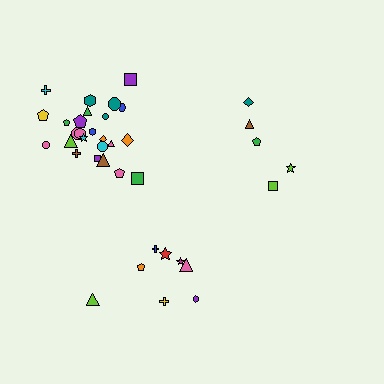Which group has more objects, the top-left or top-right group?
The top-left group.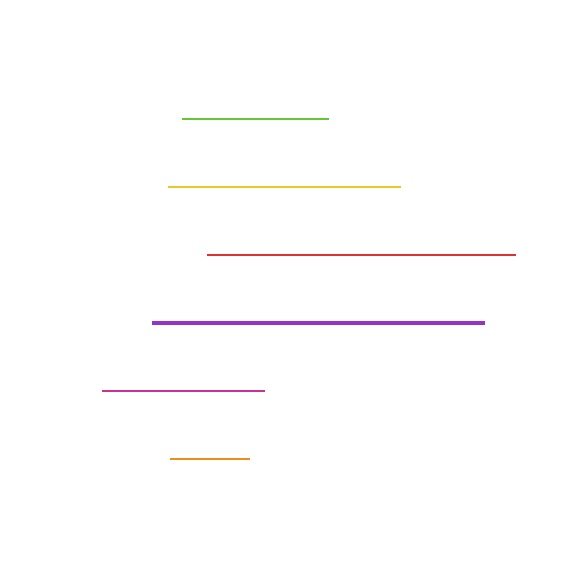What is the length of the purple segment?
The purple segment is approximately 332 pixels long.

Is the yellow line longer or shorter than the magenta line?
The yellow line is longer than the magenta line.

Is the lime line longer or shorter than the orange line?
The lime line is longer than the orange line.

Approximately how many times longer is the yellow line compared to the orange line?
The yellow line is approximately 2.9 times the length of the orange line.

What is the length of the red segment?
The red segment is approximately 308 pixels long.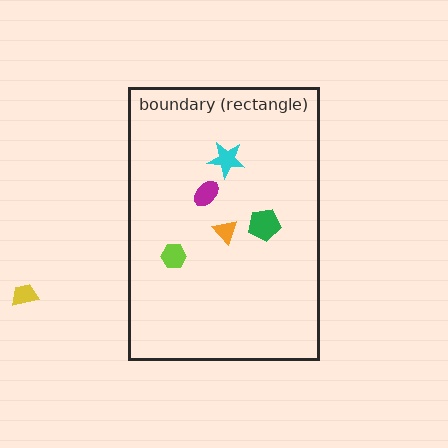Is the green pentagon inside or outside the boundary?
Inside.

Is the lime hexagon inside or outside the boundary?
Inside.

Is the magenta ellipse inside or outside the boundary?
Inside.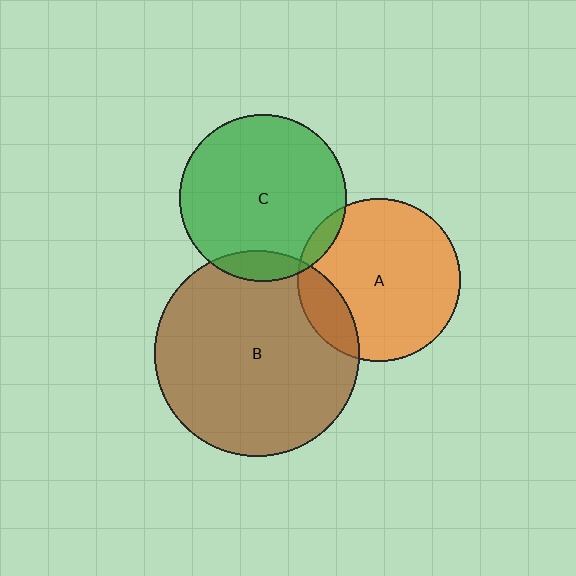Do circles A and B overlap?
Yes.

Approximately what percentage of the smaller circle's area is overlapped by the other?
Approximately 15%.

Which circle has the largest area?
Circle B (brown).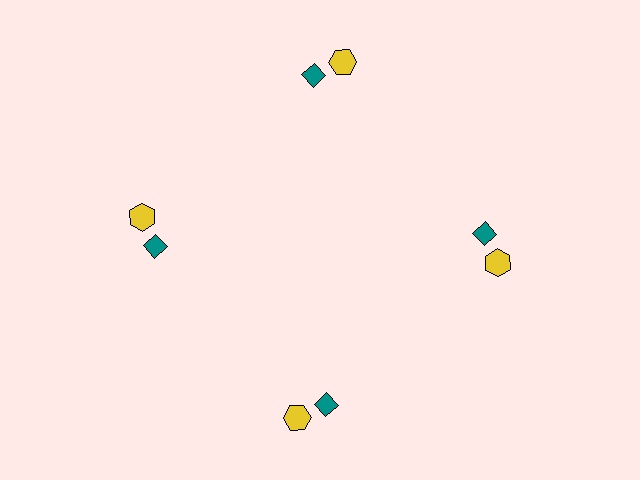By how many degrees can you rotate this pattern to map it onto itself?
The pattern maps onto itself every 90 degrees of rotation.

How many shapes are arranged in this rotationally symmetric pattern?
There are 8 shapes, arranged in 4 groups of 2.